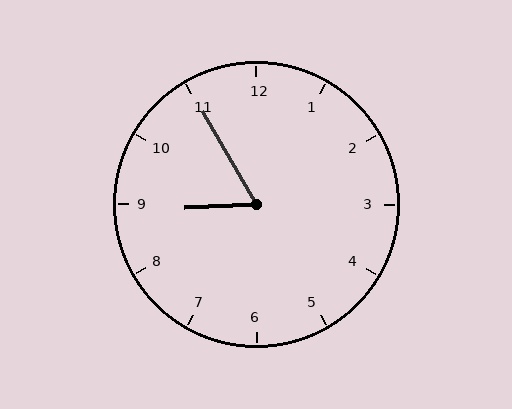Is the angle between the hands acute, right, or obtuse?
It is acute.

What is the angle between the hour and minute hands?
Approximately 62 degrees.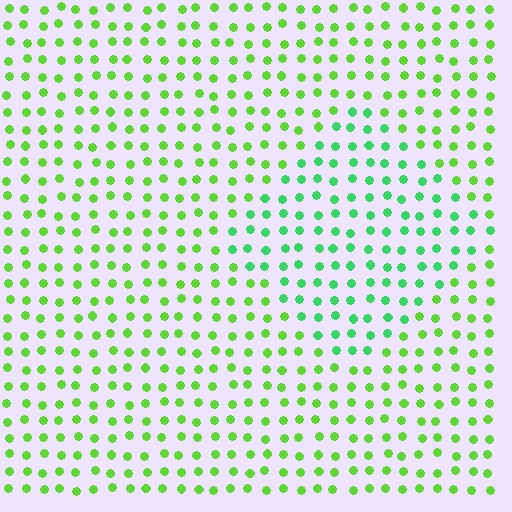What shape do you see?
I see a diamond.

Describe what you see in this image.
The image is filled with small lime elements in a uniform arrangement. A diamond-shaped region is visible where the elements are tinted to a slightly different hue, forming a subtle color boundary.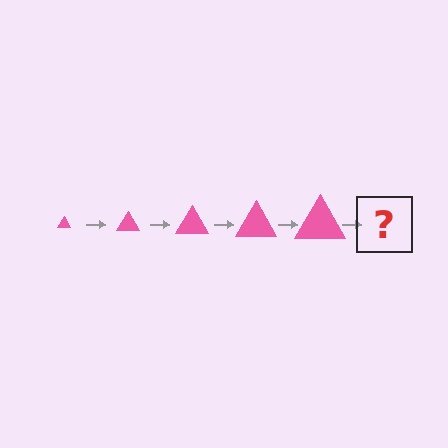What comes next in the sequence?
The next element should be a pink triangle, larger than the previous one.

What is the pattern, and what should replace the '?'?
The pattern is that the triangle gets progressively larger each step. The '?' should be a pink triangle, larger than the previous one.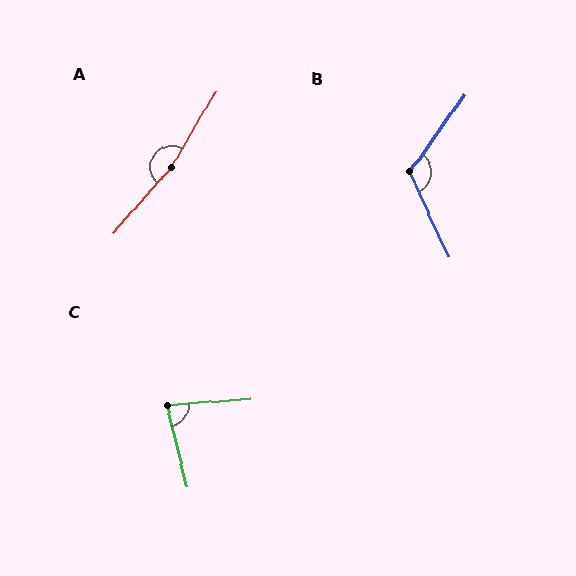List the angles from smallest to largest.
C (81°), B (120°), A (169°).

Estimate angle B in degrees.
Approximately 120 degrees.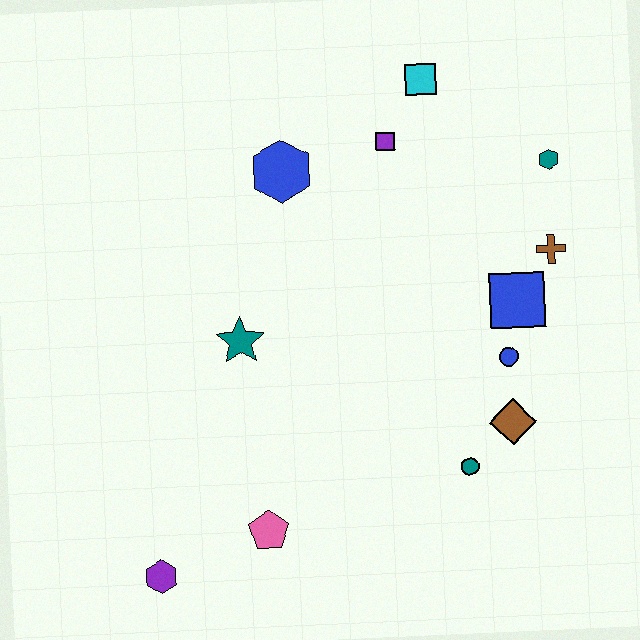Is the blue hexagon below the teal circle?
No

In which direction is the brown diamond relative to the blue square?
The brown diamond is below the blue square.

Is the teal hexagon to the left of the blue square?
No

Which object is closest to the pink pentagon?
The purple hexagon is closest to the pink pentagon.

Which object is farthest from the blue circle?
The purple hexagon is farthest from the blue circle.